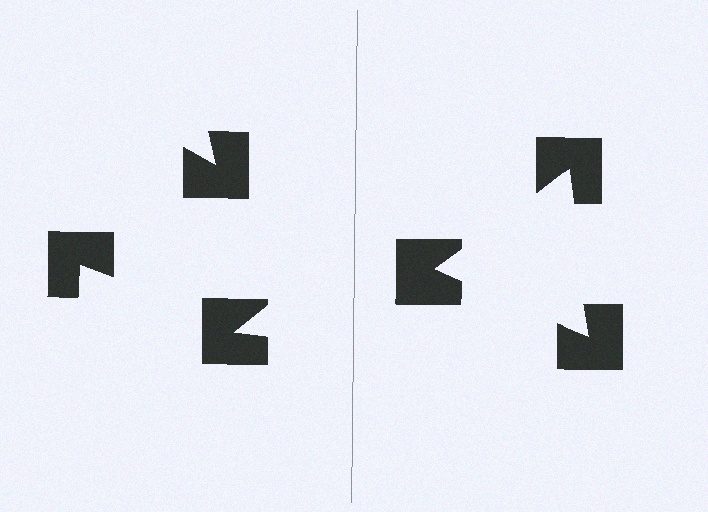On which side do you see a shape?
An illusory triangle appears on the right side. On the left side the wedge cuts are rotated, so no coherent shape forms.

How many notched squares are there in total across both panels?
6 — 3 on each side.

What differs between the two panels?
The notched squares are positioned identically on both sides; only the wedge orientations differ. On the right they align to a triangle; on the left they are misaligned.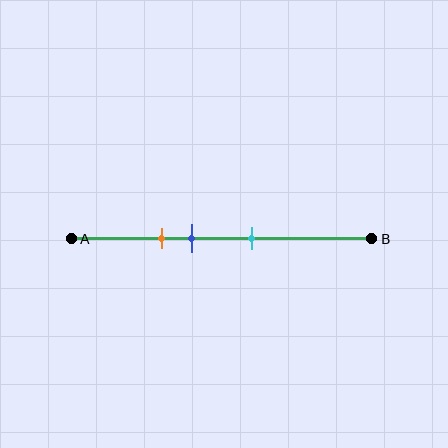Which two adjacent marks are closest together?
The orange and blue marks are the closest adjacent pair.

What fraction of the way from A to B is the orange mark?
The orange mark is approximately 30% (0.3) of the way from A to B.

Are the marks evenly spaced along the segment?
Yes, the marks are approximately evenly spaced.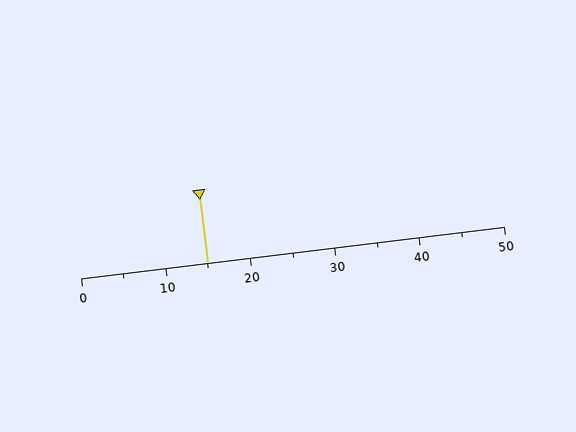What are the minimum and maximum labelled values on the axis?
The axis runs from 0 to 50.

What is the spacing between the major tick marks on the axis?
The major ticks are spaced 10 apart.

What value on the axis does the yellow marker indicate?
The marker indicates approximately 15.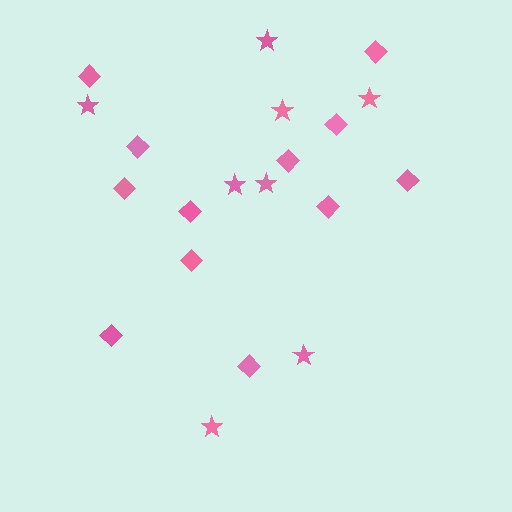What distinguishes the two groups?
There are 2 groups: one group of diamonds (12) and one group of stars (8).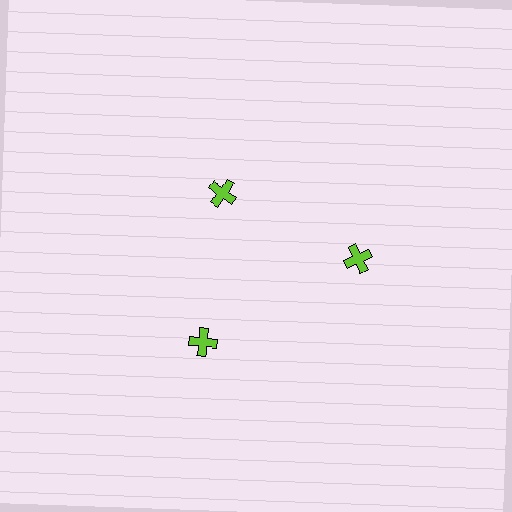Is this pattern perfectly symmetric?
No. The 3 lime crosses are arranged in a ring, but one element near the 11 o'clock position is pulled inward toward the center, breaking the 3-fold rotational symmetry.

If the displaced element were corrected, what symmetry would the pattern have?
It would have 3-fold rotational symmetry — the pattern would map onto itself every 120 degrees.